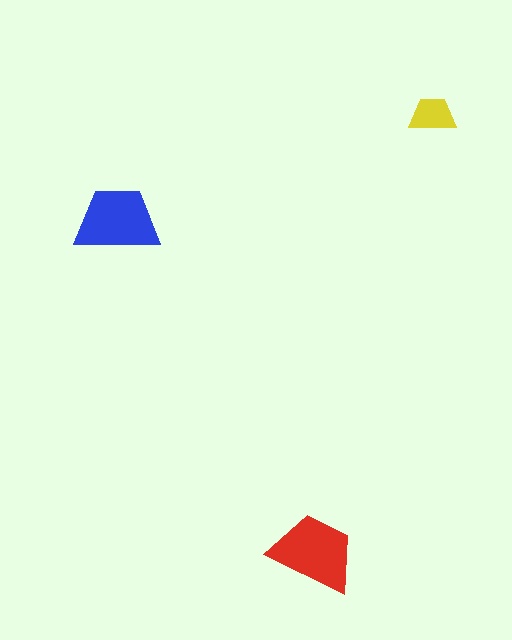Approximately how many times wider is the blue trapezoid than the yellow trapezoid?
About 2 times wider.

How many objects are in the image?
There are 3 objects in the image.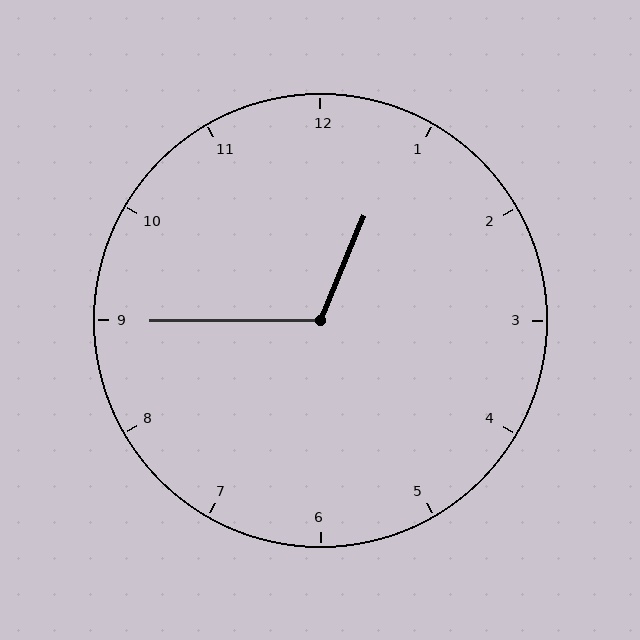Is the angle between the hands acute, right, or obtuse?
It is obtuse.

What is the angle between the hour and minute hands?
Approximately 112 degrees.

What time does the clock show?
12:45.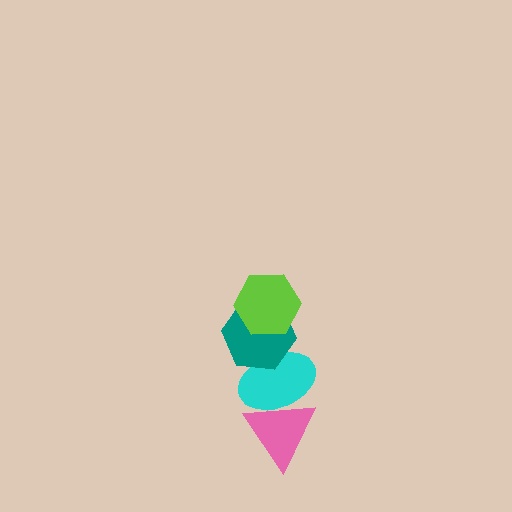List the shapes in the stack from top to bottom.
From top to bottom: the lime hexagon, the teal hexagon, the cyan ellipse, the pink triangle.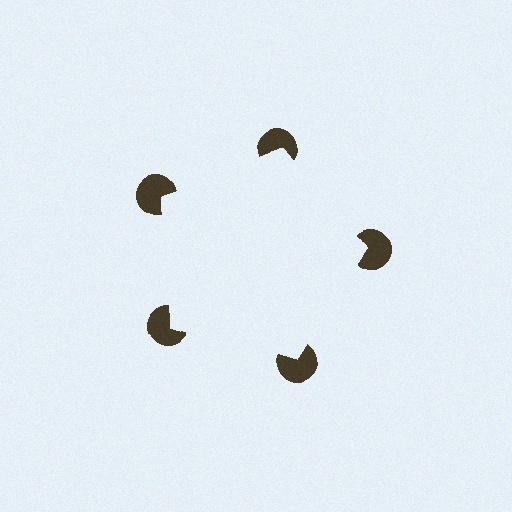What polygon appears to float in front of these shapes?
An illusory pentagon — its edges are inferred from the aligned wedge cuts in the pac-man discs, not physically drawn.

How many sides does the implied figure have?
5 sides.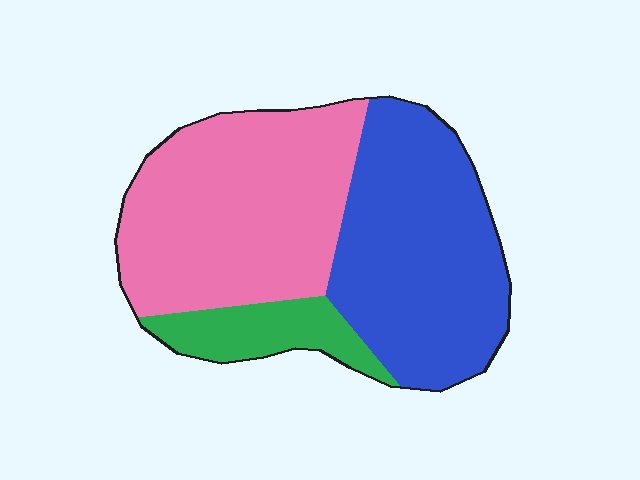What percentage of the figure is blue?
Blue takes up between a quarter and a half of the figure.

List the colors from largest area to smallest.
From largest to smallest: pink, blue, green.